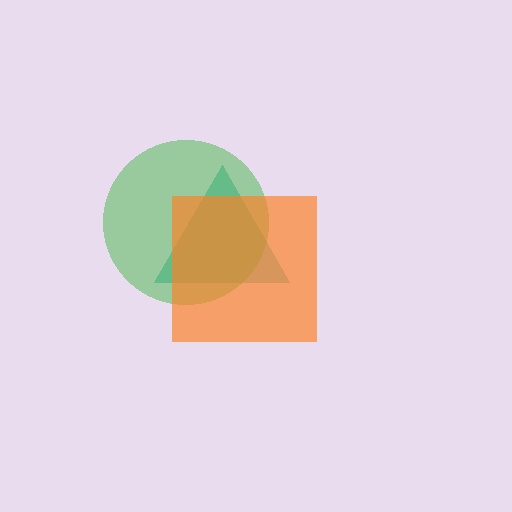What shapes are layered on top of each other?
The layered shapes are: a teal triangle, a green circle, an orange square.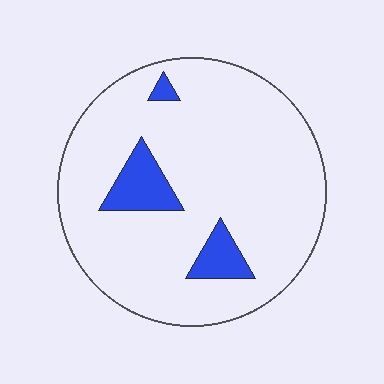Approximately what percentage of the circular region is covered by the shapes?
Approximately 10%.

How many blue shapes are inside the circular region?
3.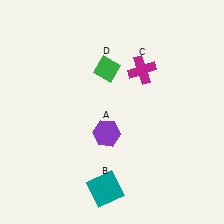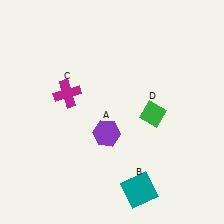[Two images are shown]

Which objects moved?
The objects that moved are: the teal square (B), the magenta cross (C), the green diamond (D).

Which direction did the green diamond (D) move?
The green diamond (D) moved right.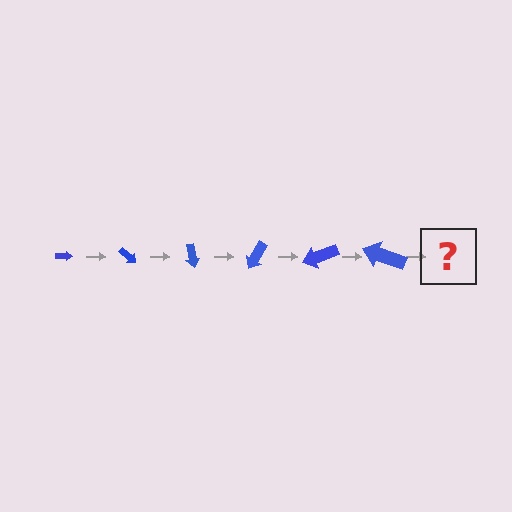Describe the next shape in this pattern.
It should be an arrow, larger than the previous one and rotated 240 degrees from the start.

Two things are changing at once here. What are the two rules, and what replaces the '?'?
The two rules are that the arrow grows larger each step and it rotates 40 degrees each step. The '?' should be an arrow, larger than the previous one and rotated 240 degrees from the start.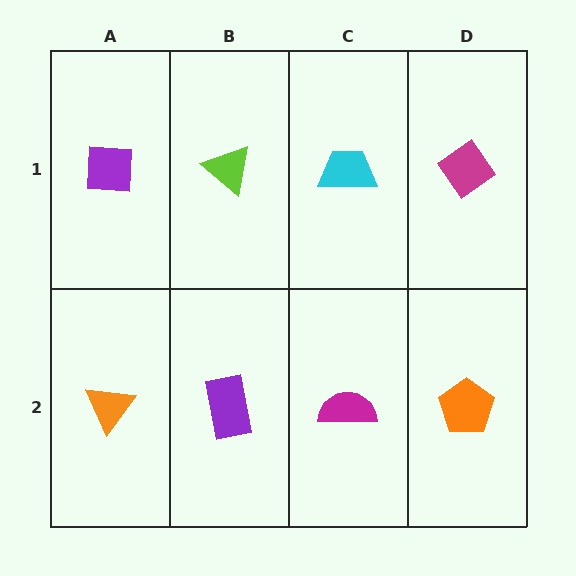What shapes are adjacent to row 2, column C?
A cyan trapezoid (row 1, column C), a purple rectangle (row 2, column B), an orange pentagon (row 2, column D).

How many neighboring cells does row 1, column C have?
3.